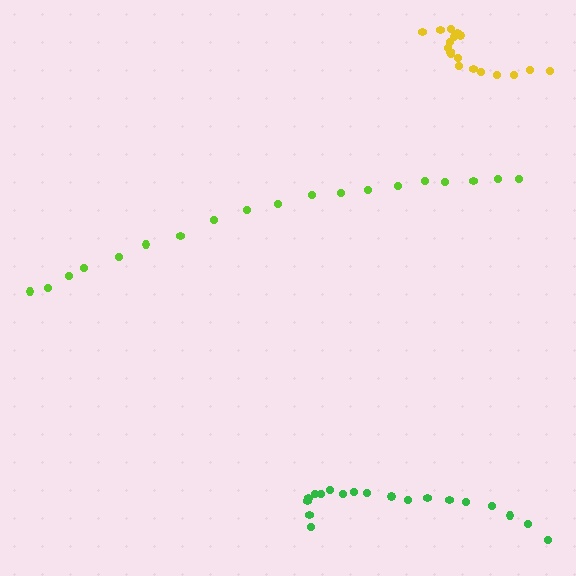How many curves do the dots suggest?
There are 3 distinct paths.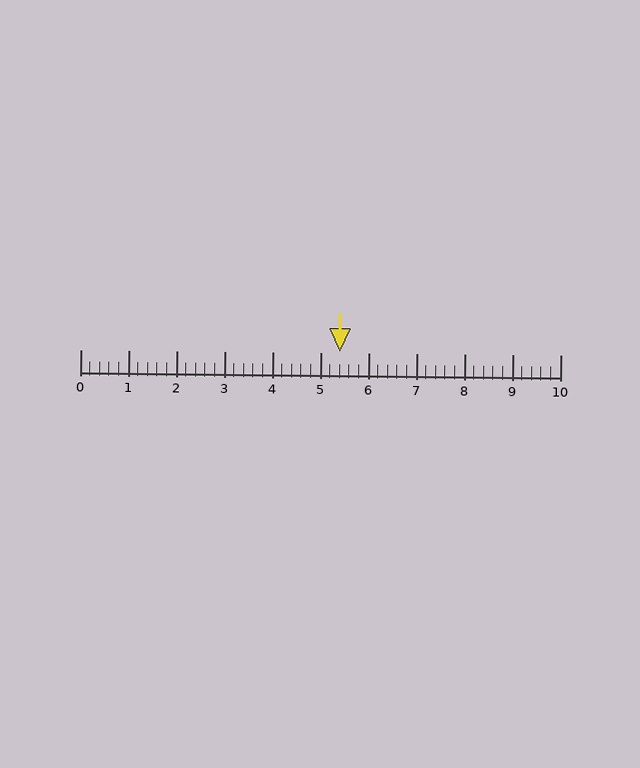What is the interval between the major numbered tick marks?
The major tick marks are spaced 1 units apart.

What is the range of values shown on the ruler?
The ruler shows values from 0 to 10.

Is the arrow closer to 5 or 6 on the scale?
The arrow is closer to 5.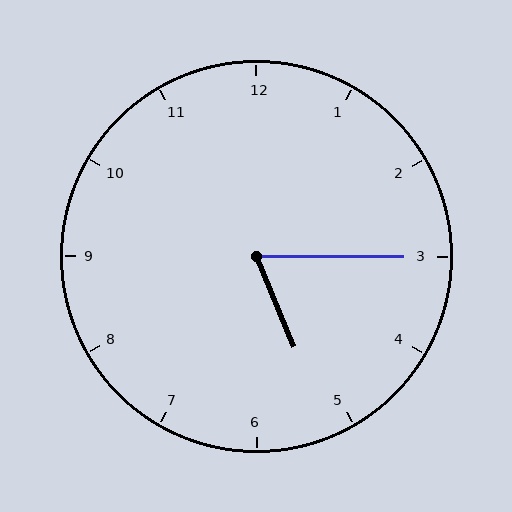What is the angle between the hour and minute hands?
Approximately 68 degrees.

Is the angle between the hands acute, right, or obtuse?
It is acute.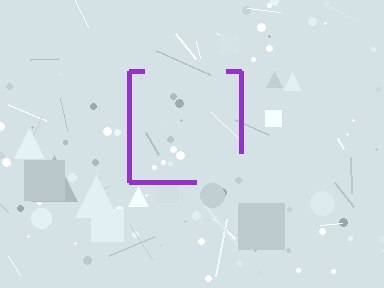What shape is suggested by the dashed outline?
The dashed outline suggests a square.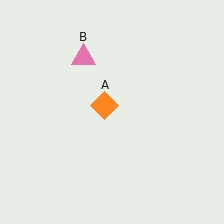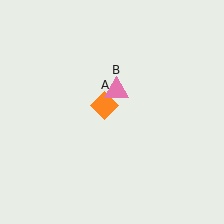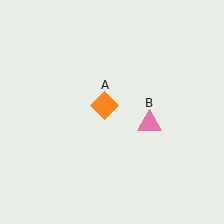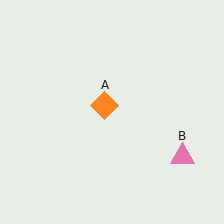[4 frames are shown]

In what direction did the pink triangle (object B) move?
The pink triangle (object B) moved down and to the right.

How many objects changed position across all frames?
1 object changed position: pink triangle (object B).